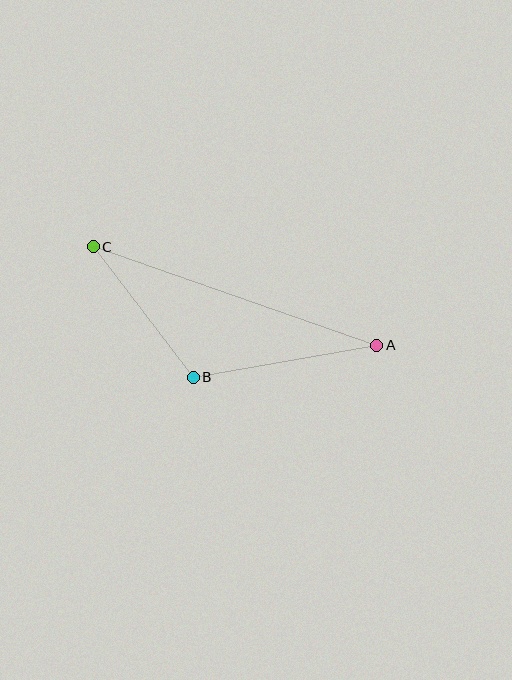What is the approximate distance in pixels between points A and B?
The distance between A and B is approximately 186 pixels.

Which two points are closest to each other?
Points B and C are closest to each other.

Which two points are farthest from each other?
Points A and C are farthest from each other.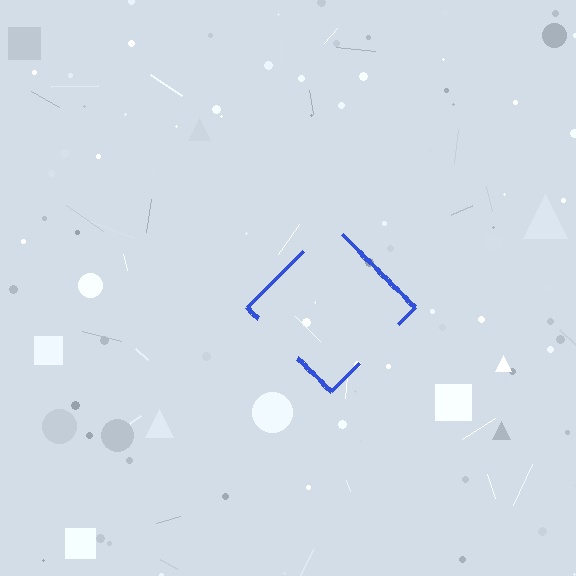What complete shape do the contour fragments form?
The contour fragments form a diamond.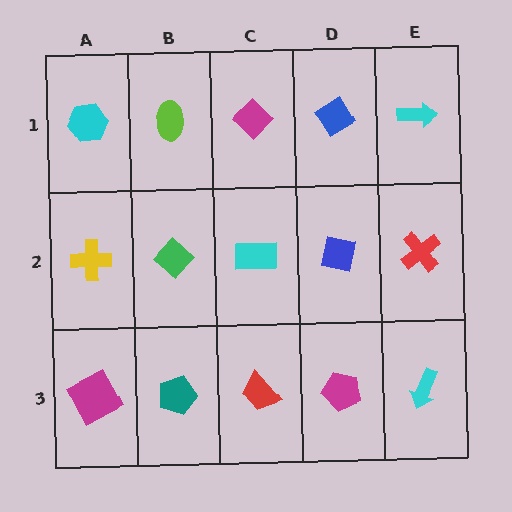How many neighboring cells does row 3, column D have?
3.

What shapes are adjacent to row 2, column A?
A cyan hexagon (row 1, column A), a magenta square (row 3, column A), a green diamond (row 2, column B).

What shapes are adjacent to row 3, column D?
A blue square (row 2, column D), a red trapezoid (row 3, column C), a cyan arrow (row 3, column E).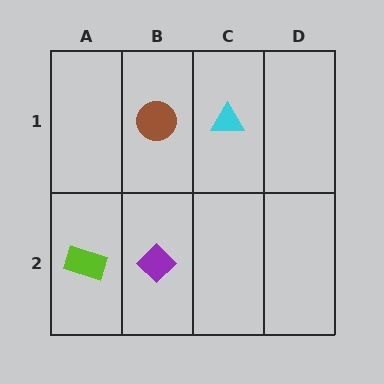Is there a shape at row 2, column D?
No, that cell is empty.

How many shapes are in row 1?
2 shapes.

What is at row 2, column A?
A lime rectangle.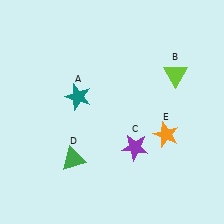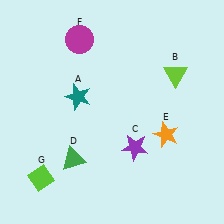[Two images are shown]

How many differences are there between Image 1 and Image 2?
There are 2 differences between the two images.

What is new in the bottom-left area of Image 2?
A lime diamond (G) was added in the bottom-left area of Image 2.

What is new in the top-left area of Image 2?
A magenta circle (F) was added in the top-left area of Image 2.